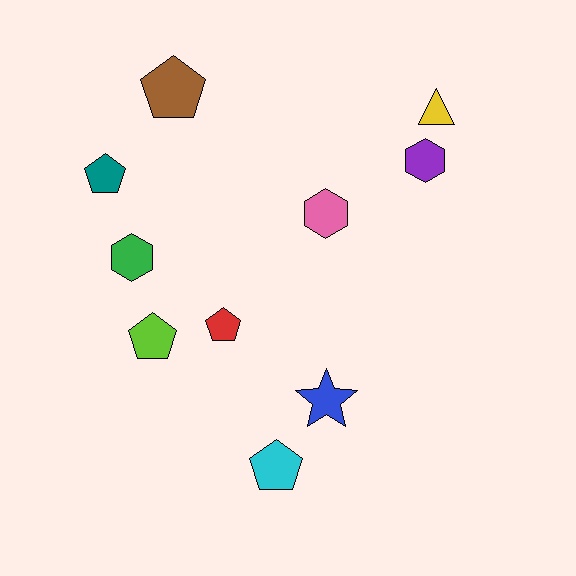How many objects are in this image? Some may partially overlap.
There are 10 objects.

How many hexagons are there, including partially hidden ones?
There are 3 hexagons.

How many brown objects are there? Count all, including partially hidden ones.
There is 1 brown object.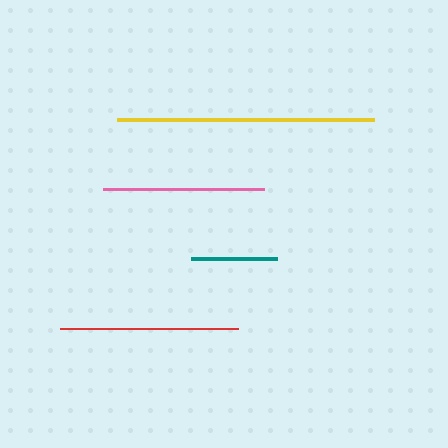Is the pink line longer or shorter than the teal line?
The pink line is longer than the teal line.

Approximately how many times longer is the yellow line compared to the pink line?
The yellow line is approximately 1.6 times the length of the pink line.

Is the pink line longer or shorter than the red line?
The red line is longer than the pink line.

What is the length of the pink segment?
The pink segment is approximately 161 pixels long.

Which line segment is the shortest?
The teal line is the shortest at approximately 86 pixels.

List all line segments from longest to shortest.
From longest to shortest: yellow, red, pink, teal.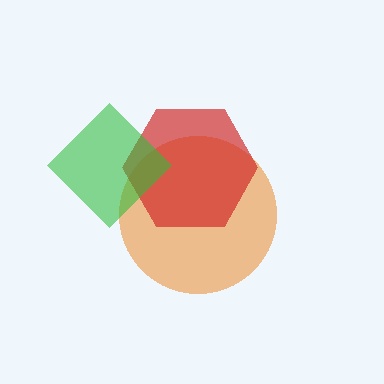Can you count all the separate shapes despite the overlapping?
Yes, there are 3 separate shapes.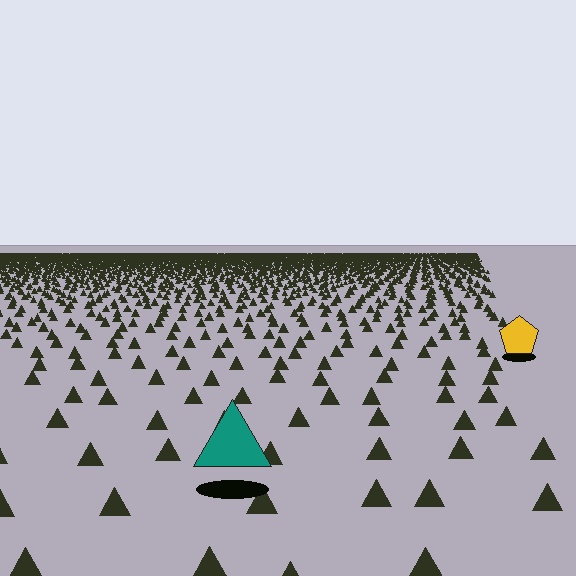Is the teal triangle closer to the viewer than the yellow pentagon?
Yes. The teal triangle is closer — you can tell from the texture gradient: the ground texture is coarser near it.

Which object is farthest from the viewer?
The yellow pentagon is farthest from the viewer. It appears smaller and the ground texture around it is denser.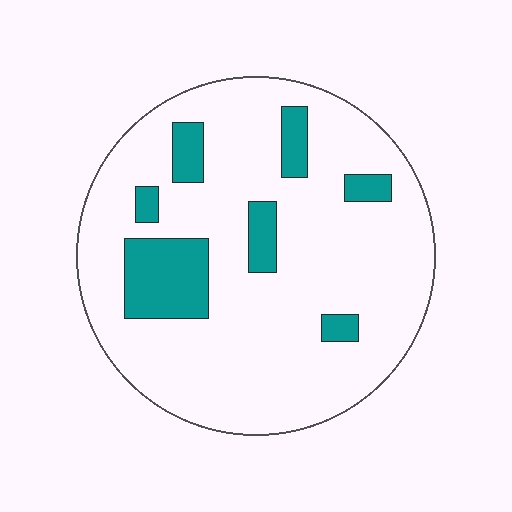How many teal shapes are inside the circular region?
7.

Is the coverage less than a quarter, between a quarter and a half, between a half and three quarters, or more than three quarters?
Less than a quarter.